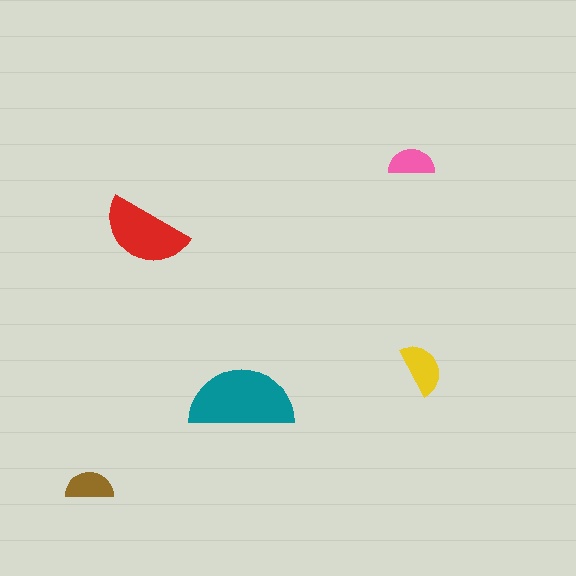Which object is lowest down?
The brown semicircle is bottommost.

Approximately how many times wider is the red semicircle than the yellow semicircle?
About 1.5 times wider.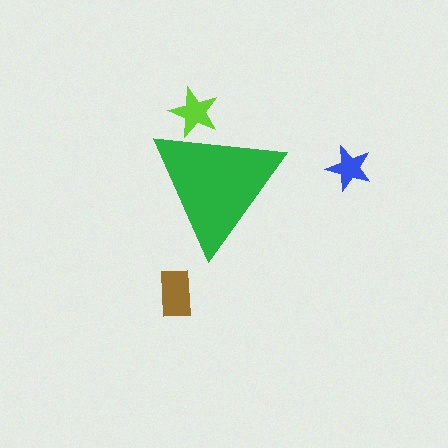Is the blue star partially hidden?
No, the blue star is fully visible.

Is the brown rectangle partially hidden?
No, the brown rectangle is fully visible.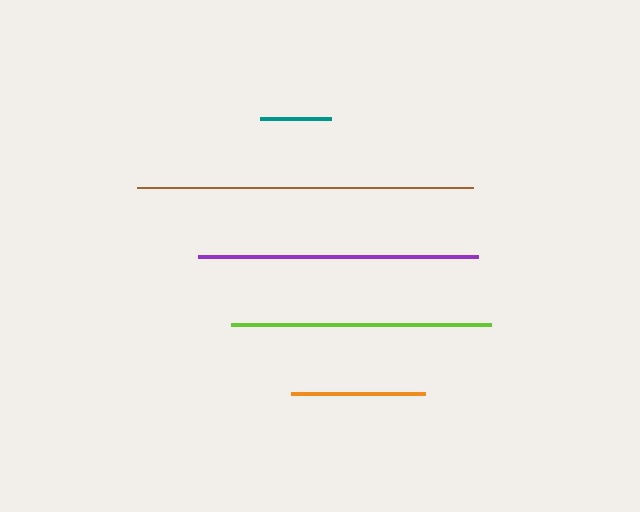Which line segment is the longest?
The brown line is the longest at approximately 336 pixels.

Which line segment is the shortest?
The teal line is the shortest at approximately 71 pixels.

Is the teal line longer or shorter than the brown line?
The brown line is longer than the teal line.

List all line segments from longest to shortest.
From longest to shortest: brown, purple, lime, orange, teal.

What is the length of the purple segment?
The purple segment is approximately 281 pixels long.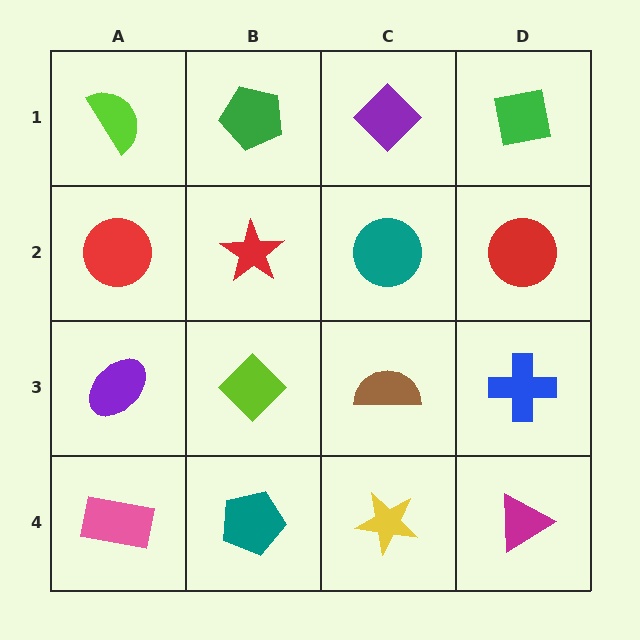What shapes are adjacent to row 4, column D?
A blue cross (row 3, column D), a yellow star (row 4, column C).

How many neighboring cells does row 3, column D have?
3.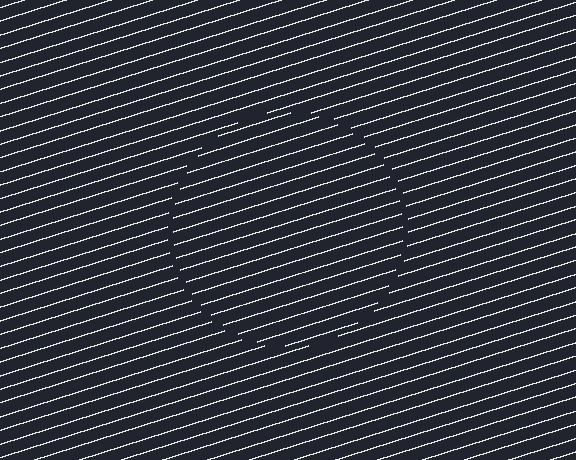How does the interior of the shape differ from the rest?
The interior of the shape contains the same grating, shifted by half a period — the contour is defined by the phase discontinuity where line-ends from the inner and outer gratings abut.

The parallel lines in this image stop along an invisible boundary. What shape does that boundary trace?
An illusory circle. The interior of the shape contains the same grating, shifted by half a period — the contour is defined by the phase discontinuity where line-ends from the inner and outer gratings abut.